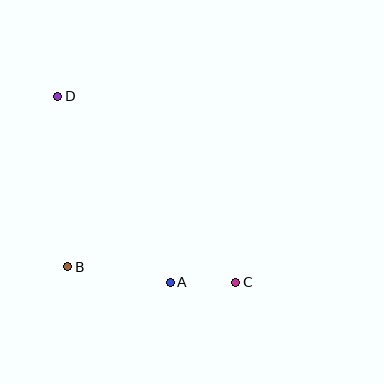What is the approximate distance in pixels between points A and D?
The distance between A and D is approximately 217 pixels.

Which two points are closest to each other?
Points A and C are closest to each other.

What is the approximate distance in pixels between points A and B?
The distance between A and B is approximately 104 pixels.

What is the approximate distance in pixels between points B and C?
The distance between B and C is approximately 169 pixels.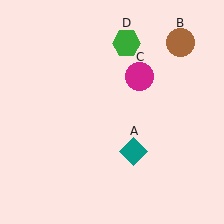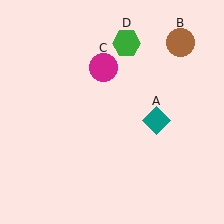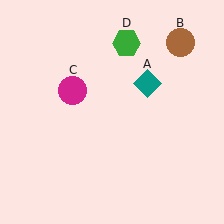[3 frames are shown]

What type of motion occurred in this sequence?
The teal diamond (object A), magenta circle (object C) rotated counterclockwise around the center of the scene.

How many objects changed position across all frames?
2 objects changed position: teal diamond (object A), magenta circle (object C).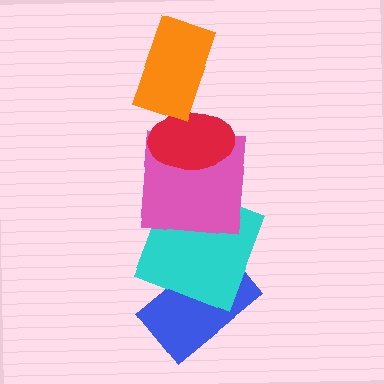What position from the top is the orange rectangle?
The orange rectangle is 1st from the top.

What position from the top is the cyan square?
The cyan square is 4th from the top.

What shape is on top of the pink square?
The red ellipse is on top of the pink square.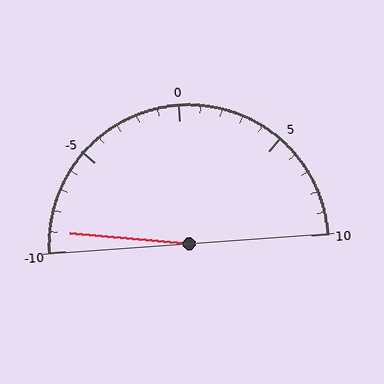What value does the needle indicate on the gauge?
The needle indicates approximately -9.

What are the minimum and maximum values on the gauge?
The gauge ranges from -10 to 10.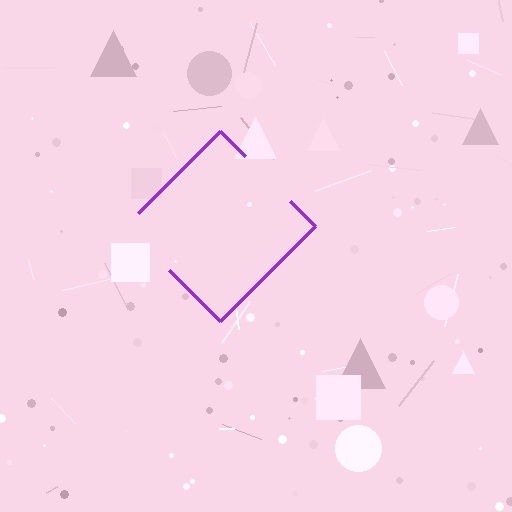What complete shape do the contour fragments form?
The contour fragments form a diamond.